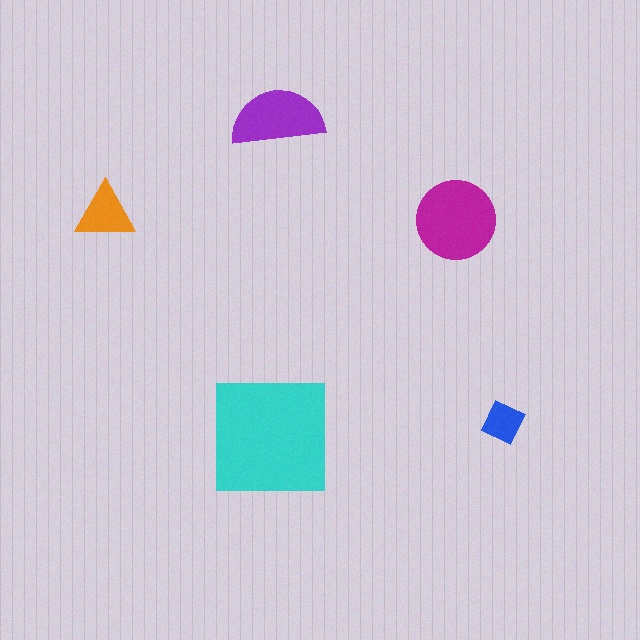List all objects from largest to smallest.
The cyan square, the magenta circle, the purple semicircle, the orange triangle, the blue diamond.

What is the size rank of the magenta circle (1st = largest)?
2nd.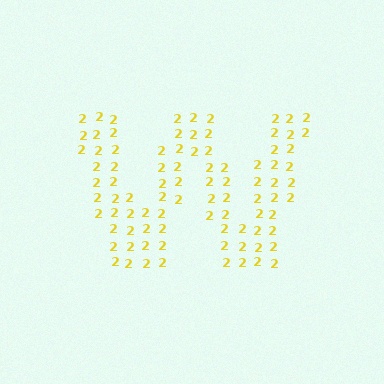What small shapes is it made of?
It is made of small digit 2's.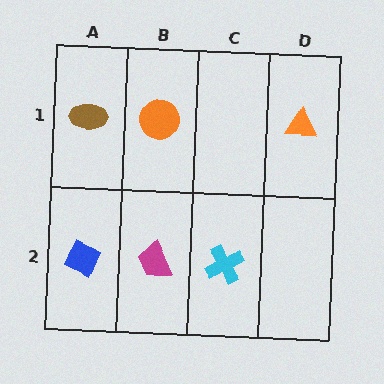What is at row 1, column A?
A brown ellipse.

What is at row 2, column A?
A blue diamond.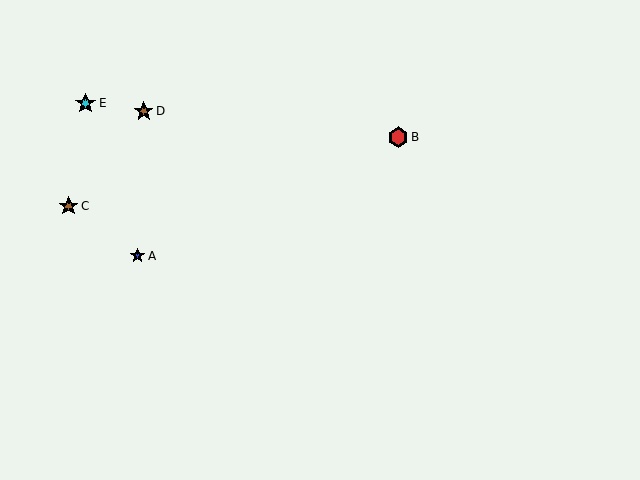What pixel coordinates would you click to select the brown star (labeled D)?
Click at (144, 111) to select the brown star D.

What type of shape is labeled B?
Shape B is a red hexagon.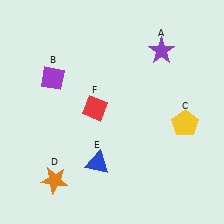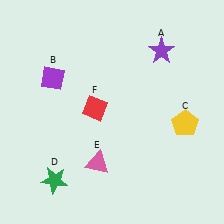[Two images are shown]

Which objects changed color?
D changed from orange to green. E changed from blue to pink.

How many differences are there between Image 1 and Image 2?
There are 2 differences between the two images.